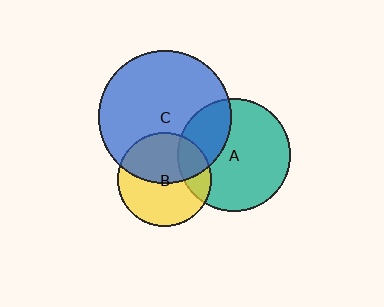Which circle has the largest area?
Circle C (blue).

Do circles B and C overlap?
Yes.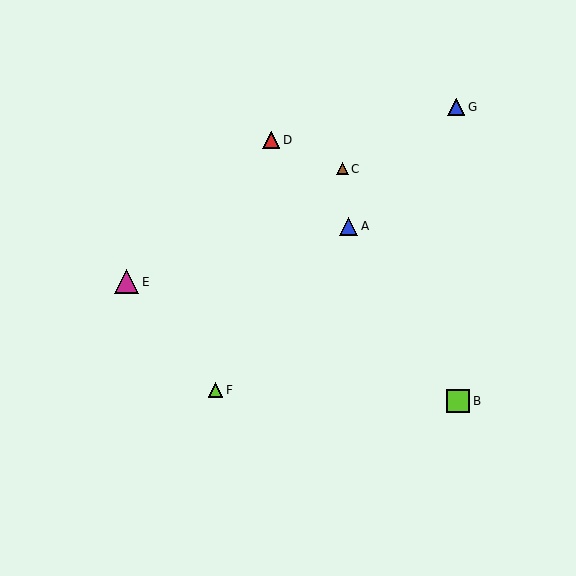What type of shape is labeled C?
Shape C is a brown triangle.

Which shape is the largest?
The magenta triangle (labeled E) is the largest.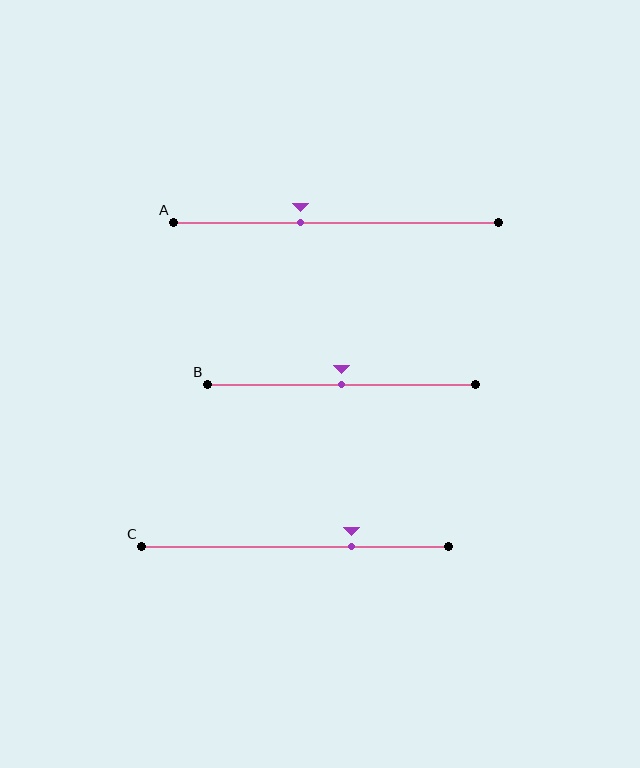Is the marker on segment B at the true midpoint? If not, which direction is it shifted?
Yes, the marker on segment B is at the true midpoint.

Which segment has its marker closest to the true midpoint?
Segment B has its marker closest to the true midpoint.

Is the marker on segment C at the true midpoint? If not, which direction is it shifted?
No, the marker on segment C is shifted to the right by about 18% of the segment length.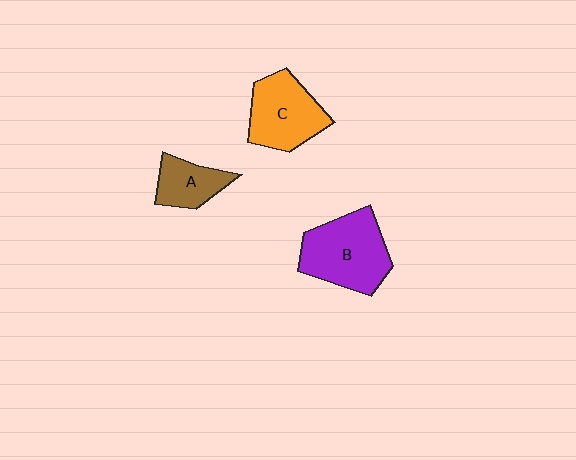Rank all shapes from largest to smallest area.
From largest to smallest: B (purple), C (orange), A (brown).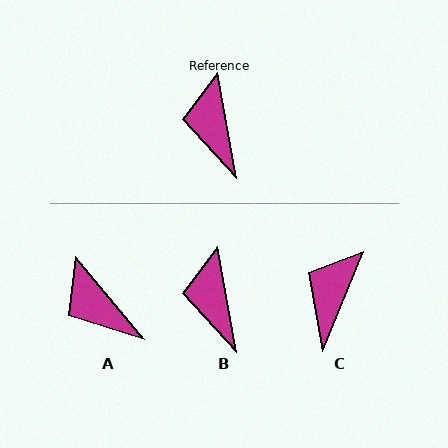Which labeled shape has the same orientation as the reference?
B.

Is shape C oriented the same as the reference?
No, it is off by about 32 degrees.